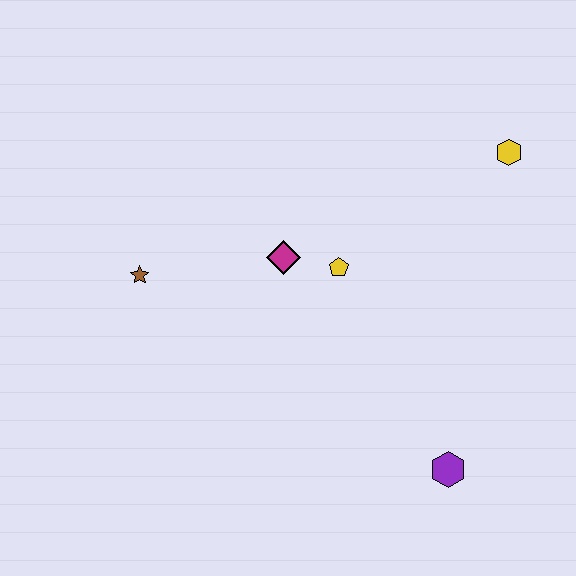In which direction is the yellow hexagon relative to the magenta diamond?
The yellow hexagon is to the right of the magenta diamond.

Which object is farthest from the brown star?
The yellow hexagon is farthest from the brown star.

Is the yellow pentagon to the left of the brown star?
No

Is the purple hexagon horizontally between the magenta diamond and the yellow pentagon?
No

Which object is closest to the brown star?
The magenta diamond is closest to the brown star.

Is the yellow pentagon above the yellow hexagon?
No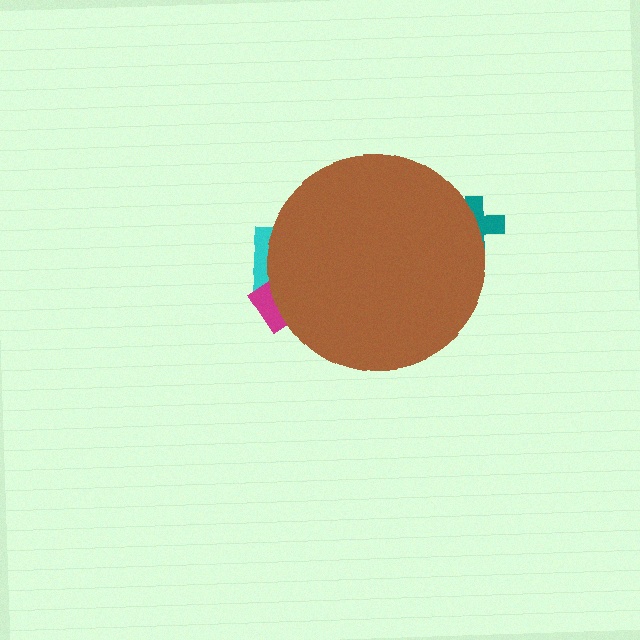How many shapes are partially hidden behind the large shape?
3 shapes are partially hidden.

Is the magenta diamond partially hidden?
Yes, the magenta diamond is partially hidden behind the brown circle.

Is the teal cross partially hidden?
Yes, the teal cross is partially hidden behind the brown circle.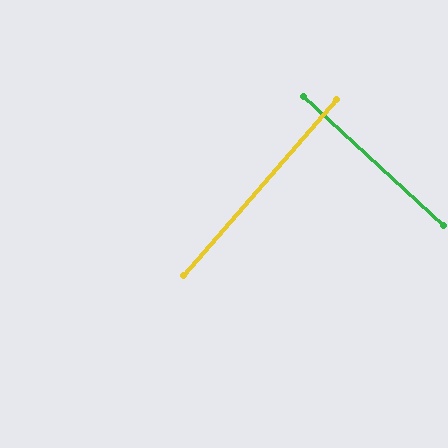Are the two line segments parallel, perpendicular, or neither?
Perpendicular — they meet at approximately 89°.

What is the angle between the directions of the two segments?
Approximately 89 degrees.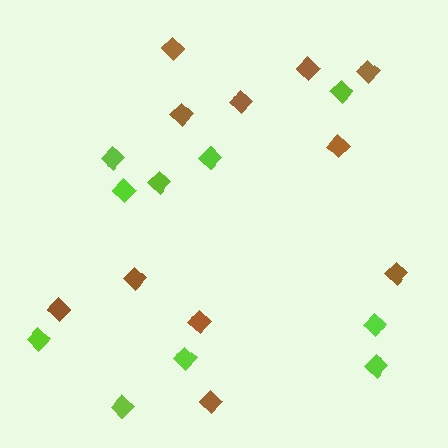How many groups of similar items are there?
There are 2 groups: one group of lime diamonds (10) and one group of brown diamonds (11).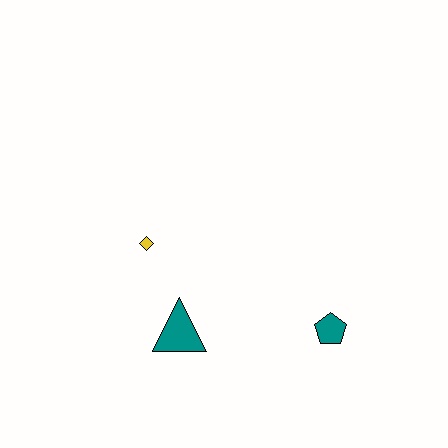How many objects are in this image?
There are 3 objects.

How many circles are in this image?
There are no circles.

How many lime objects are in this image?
There are no lime objects.